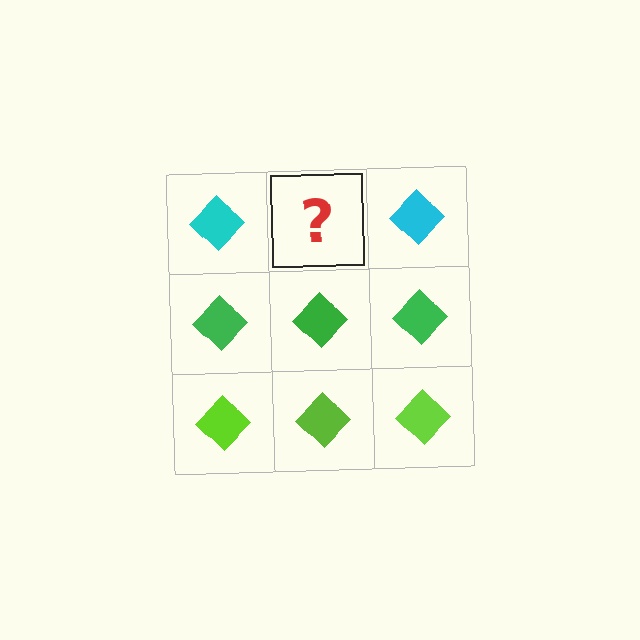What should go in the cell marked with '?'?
The missing cell should contain a cyan diamond.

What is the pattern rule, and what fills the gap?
The rule is that each row has a consistent color. The gap should be filled with a cyan diamond.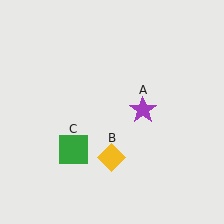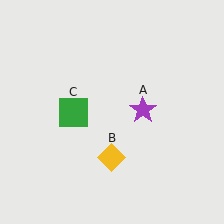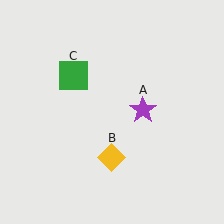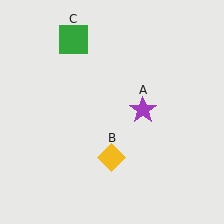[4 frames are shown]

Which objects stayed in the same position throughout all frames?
Purple star (object A) and yellow diamond (object B) remained stationary.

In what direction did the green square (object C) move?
The green square (object C) moved up.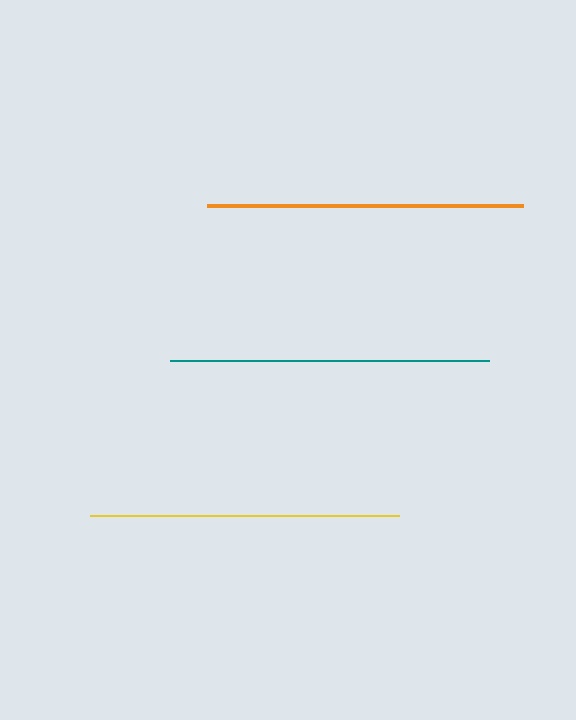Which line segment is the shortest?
The yellow line is the shortest at approximately 309 pixels.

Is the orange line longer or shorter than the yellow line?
The orange line is longer than the yellow line.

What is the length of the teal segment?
The teal segment is approximately 318 pixels long.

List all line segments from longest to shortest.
From longest to shortest: teal, orange, yellow.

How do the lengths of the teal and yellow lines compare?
The teal and yellow lines are approximately the same length.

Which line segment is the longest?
The teal line is the longest at approximately 318 pixels.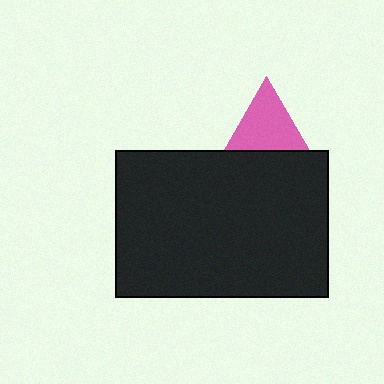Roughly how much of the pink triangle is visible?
About half of it is visible (roughly 55%).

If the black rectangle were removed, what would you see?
You would see the complete pink triangle.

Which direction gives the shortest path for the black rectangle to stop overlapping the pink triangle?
Moving down gives the shortest separation.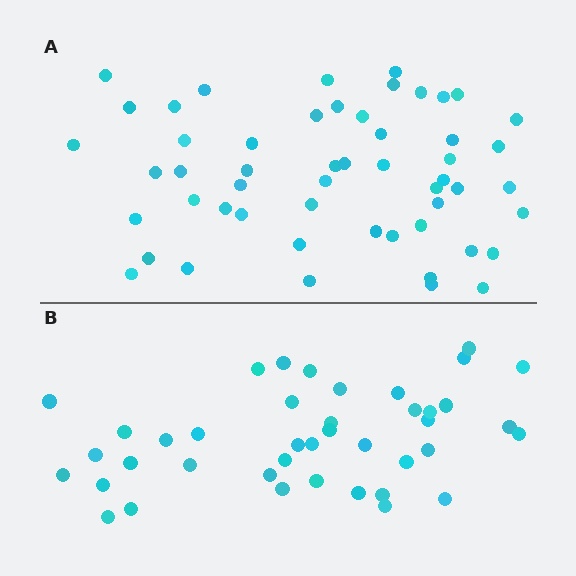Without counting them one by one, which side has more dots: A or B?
Region A (the top region) has more dots.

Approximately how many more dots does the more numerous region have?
Region A has roughly 12 or so more dots than region B.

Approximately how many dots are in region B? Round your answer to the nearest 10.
About 40 dots. (The exact count is 41, which rounds to 40.)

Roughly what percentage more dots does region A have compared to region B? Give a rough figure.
About 30% more.